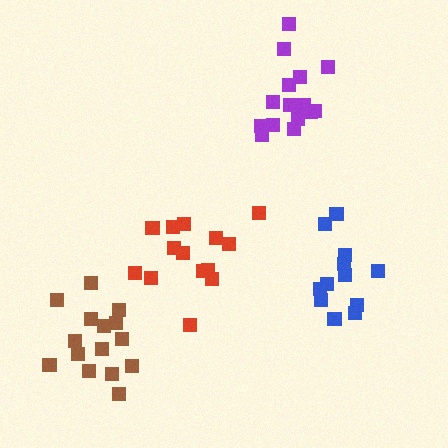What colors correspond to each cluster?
The clusters are colored: red, blue, brown, purple.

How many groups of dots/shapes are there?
There are 4 groups.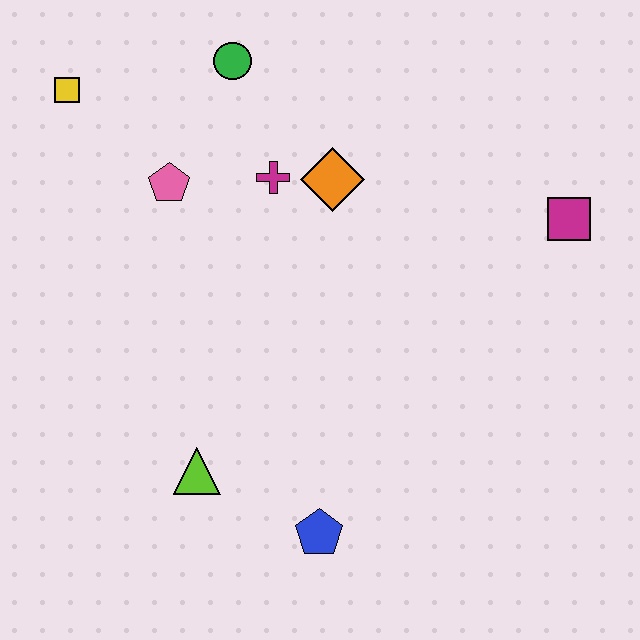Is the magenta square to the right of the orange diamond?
Yes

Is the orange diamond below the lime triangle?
No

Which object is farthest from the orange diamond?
The blue pentagon is farthest from the orange diamond.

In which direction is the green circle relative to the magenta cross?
The green circle is above the magenta cross.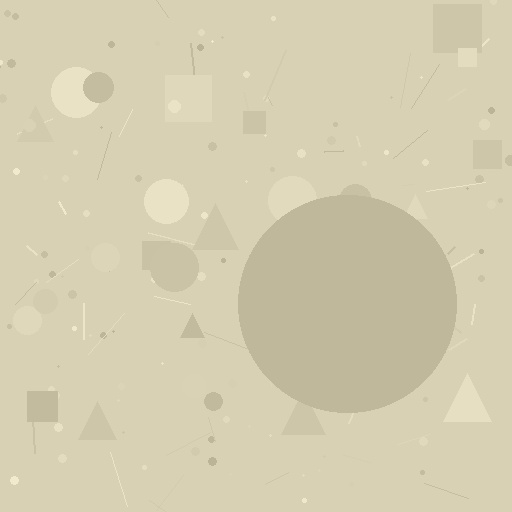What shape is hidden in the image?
A circle is hidden in the image.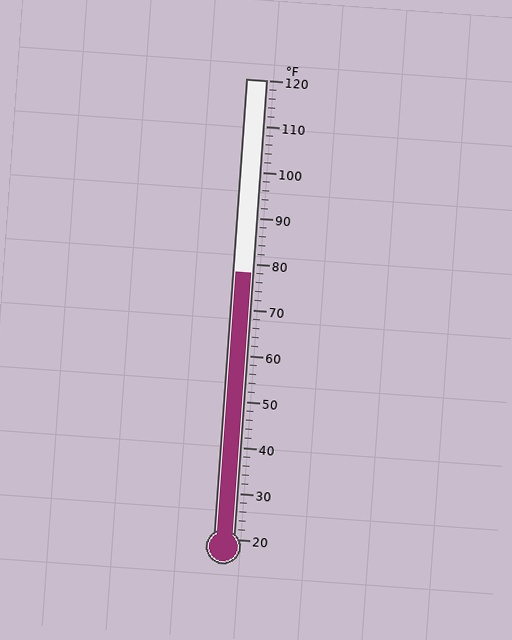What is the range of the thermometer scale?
The thermometer scale ranges from 20°F to 120°F.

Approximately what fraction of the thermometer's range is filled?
The thermometer is filled to approximately 60% of its range.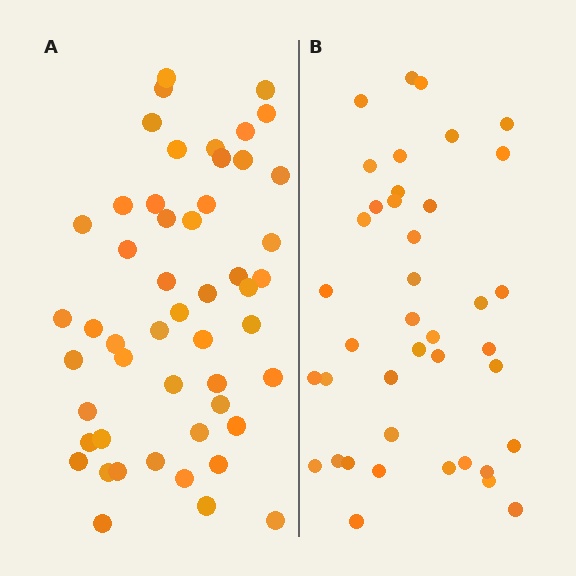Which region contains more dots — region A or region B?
Region A (the left region) has more dots.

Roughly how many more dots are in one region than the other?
Region A has roughly 12 or so more dots than region B.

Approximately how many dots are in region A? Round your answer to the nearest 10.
About 50 dots. (The exact count is 51, which rounds to 50.)